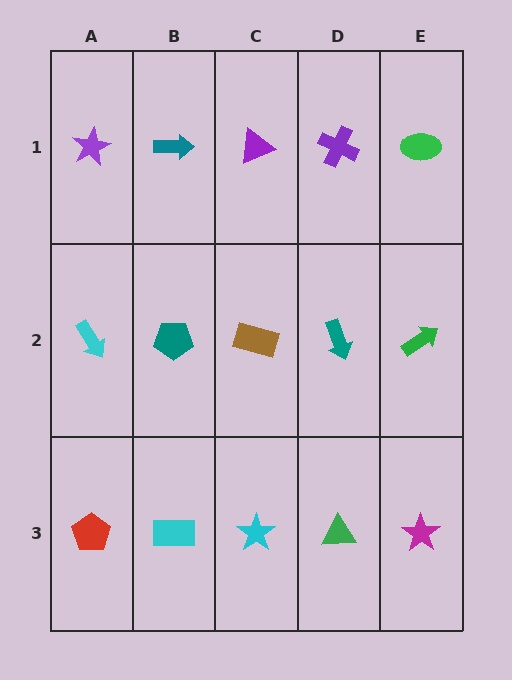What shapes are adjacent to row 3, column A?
A cyan arrow (row 2, column A), a cyan rectangle (row 3, column B).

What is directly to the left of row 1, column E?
A purple cross.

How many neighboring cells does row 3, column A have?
2.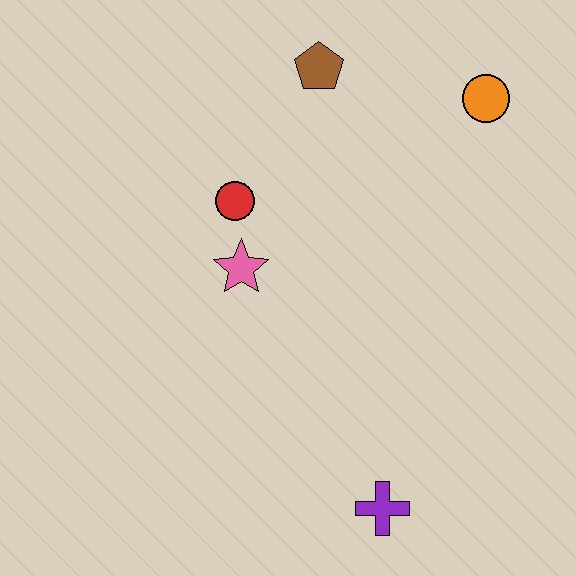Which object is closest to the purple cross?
The pink star is closest to the purple cross.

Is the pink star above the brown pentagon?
No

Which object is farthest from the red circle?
The purple cross is farthest from the red circle.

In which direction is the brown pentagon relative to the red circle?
The brown pentagon is above the red circle.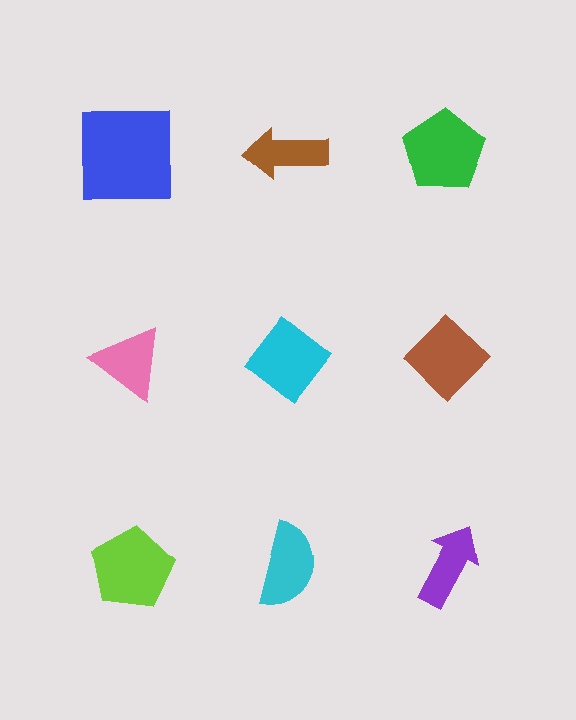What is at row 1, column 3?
A green pentagon.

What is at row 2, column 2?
A cyan diamond.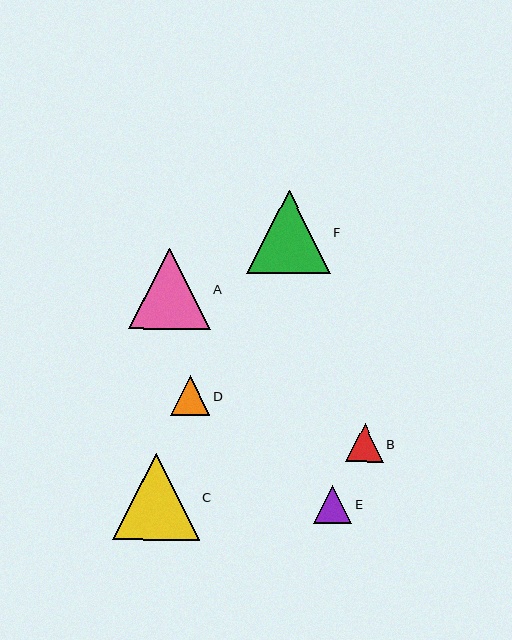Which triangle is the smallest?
Triangle B is the smallest with a size of approximately 38 pixels.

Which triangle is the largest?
Triangle C is the largest with a size of approximately 86 pixels.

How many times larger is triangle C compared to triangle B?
Triangle C is approximately 2.3 times the size of triangle B.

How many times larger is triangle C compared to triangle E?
Triangle C is approximately 2.3 times the size of triangle E.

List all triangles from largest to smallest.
From largest to smallest: C, F, A, D, E, B.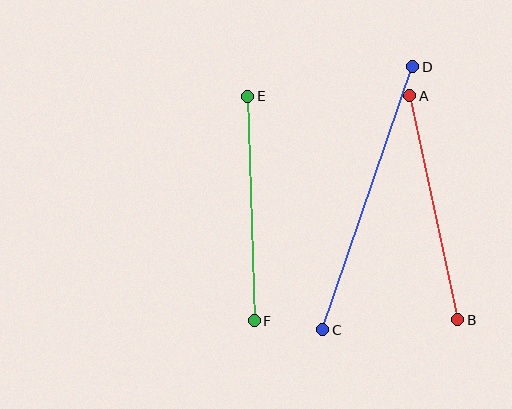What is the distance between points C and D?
The distance is approximately 278 pixels.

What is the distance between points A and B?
The distance is approximately 229 pixels.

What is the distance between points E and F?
The distance is approximately 225 pixels.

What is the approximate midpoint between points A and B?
The midpoint is at approximately (434, 208) pixels.